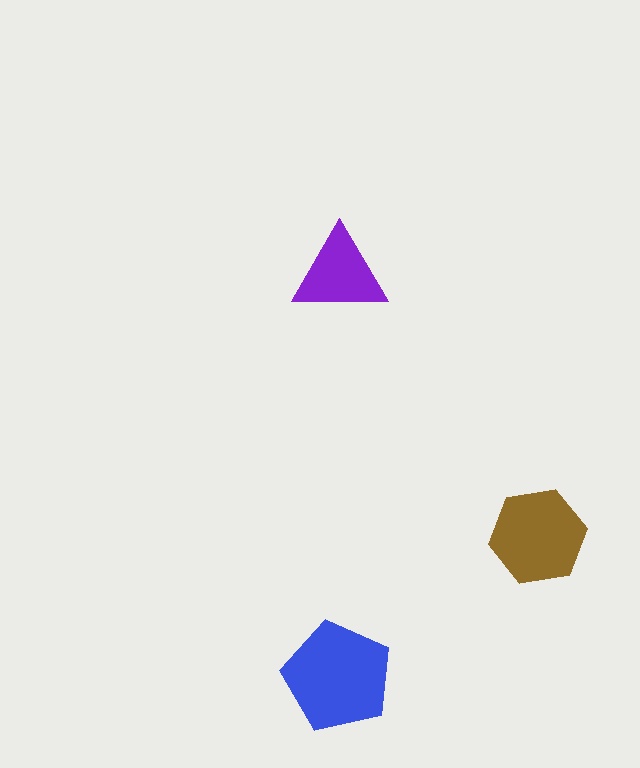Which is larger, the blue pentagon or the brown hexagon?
The blue pentagon.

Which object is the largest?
The blue pentagon.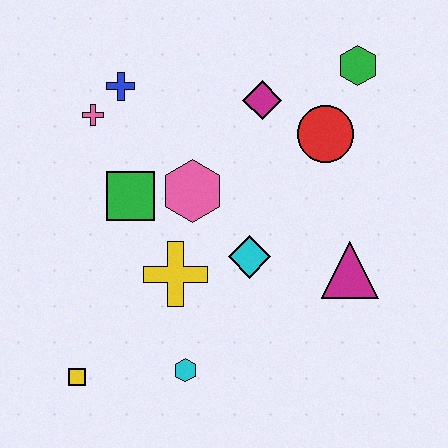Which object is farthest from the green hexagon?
The yellow square is farthest from the green hexagon.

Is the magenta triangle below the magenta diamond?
Yes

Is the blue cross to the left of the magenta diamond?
Yes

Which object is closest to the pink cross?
The blue cross is closest to the pink cross.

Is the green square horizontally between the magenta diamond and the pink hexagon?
No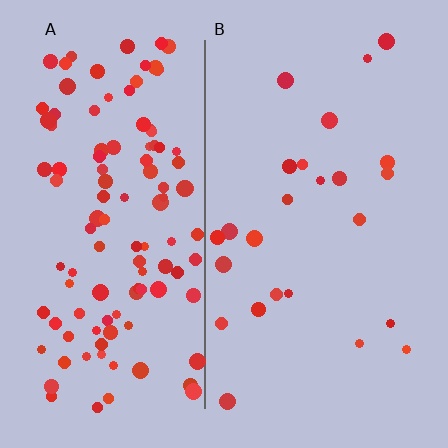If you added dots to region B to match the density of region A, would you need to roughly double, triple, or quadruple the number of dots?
Approximately quadruple.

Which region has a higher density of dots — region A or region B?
A (the left).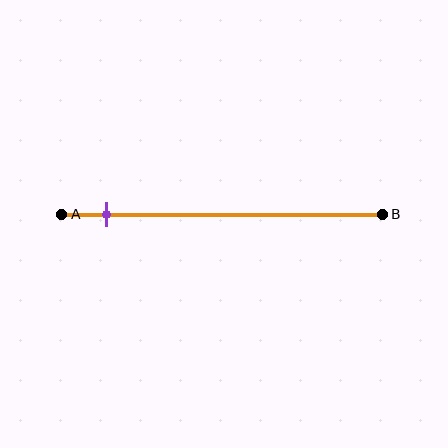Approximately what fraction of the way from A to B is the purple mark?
The purple mark is approximately 15% of the way from A to B.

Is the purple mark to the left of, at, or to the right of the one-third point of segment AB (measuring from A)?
The purple mark is to the left of the one-third point of segment AB.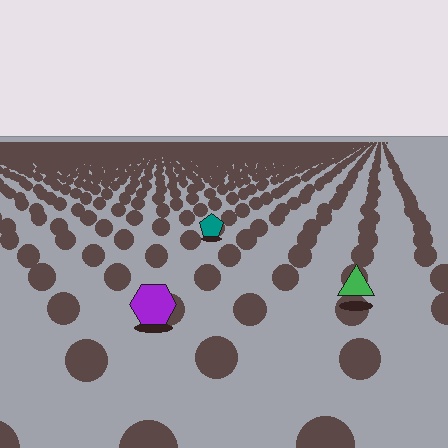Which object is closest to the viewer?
The purple hexagon is closest. The texture marks near it are larger and more spread out.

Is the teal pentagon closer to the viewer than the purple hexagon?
No. The purple hexagon is closer — you can tell from the texture gradient: the ground texture is coarser near it.